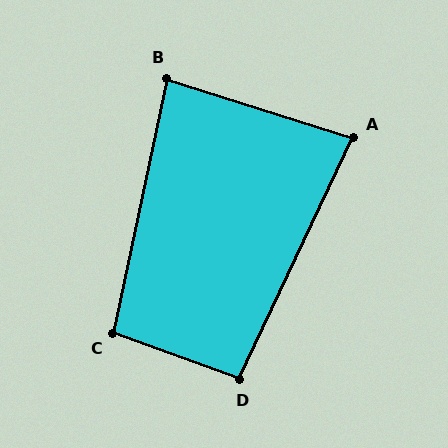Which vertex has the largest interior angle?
C, at approximately 98 degrees.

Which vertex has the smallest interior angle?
A, at approximately 82 degrees.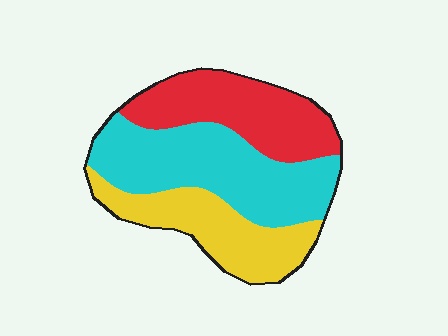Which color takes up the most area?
Cyan, at roughly 40%.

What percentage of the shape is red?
Red takes up about one third (1/3) of the shape.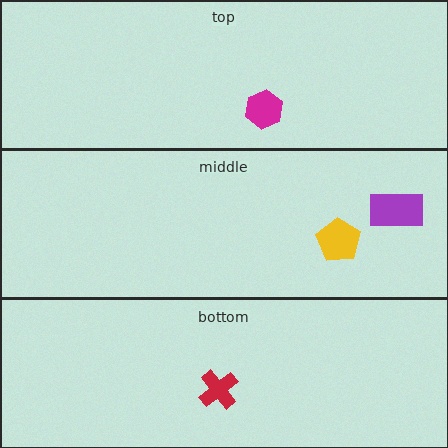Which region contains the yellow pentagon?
The middle region.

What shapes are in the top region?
The magenta hexagon.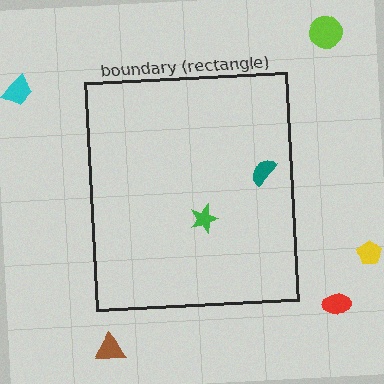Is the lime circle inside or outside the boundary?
Outside.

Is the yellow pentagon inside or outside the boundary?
Outside.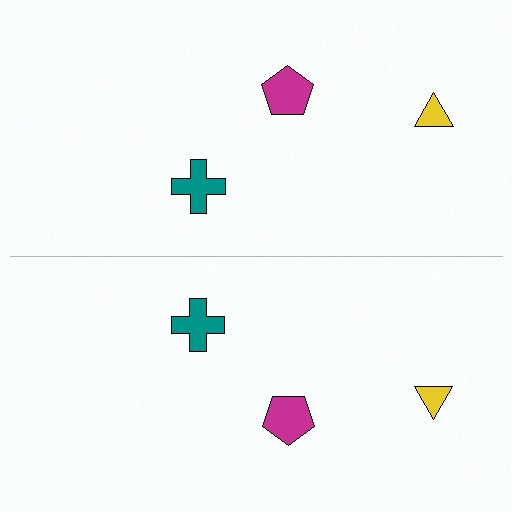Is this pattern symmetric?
Yes, this pattern has bilateral (reflection) symmetry.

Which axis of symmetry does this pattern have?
The pattern has a horizontal axis of symmetry running through the center of the image.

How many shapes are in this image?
There are 6 shapes in this image.